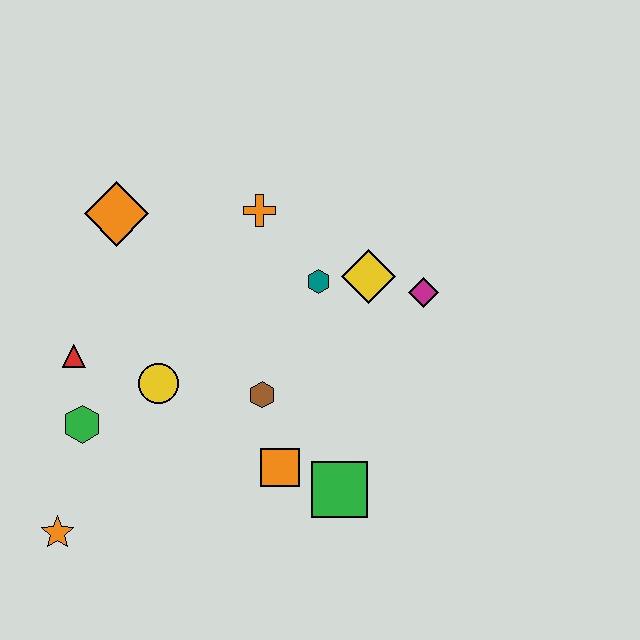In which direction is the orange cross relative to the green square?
The orange cross is above the green square.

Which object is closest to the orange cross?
The teal hexagon is closest to the orange cross.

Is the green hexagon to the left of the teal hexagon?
Yes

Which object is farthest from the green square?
The orange diamond is farthest from the green square.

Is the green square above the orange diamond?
No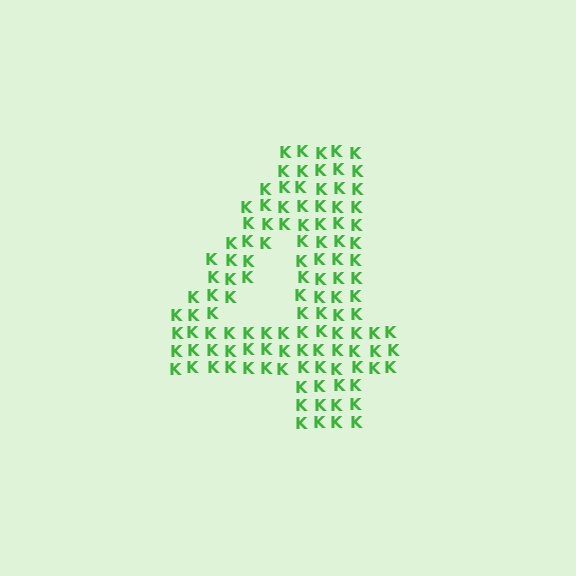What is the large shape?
The large shape is the digit 4.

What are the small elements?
The small elements are letter K's.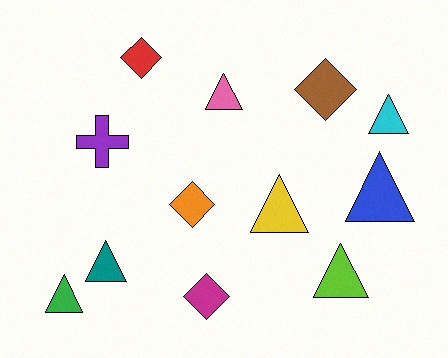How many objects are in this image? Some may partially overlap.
There are 12 objects.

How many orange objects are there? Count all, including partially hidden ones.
There is 1 orange object.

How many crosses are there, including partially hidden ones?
There is 1 cross.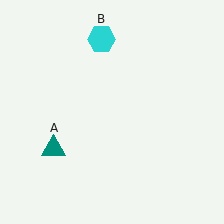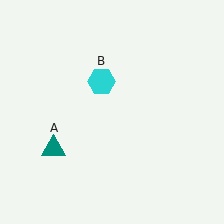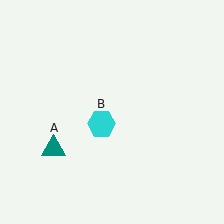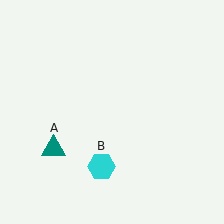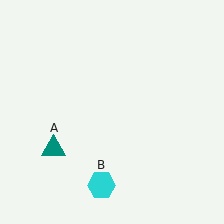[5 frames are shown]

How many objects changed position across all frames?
1 object changed position: cyan hexagon (object B).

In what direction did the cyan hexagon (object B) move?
The cyan hexagon (object B) moved down.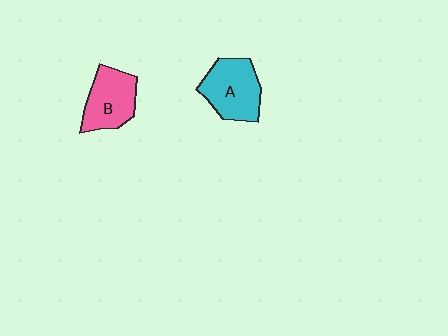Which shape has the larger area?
Shape A (cyan).